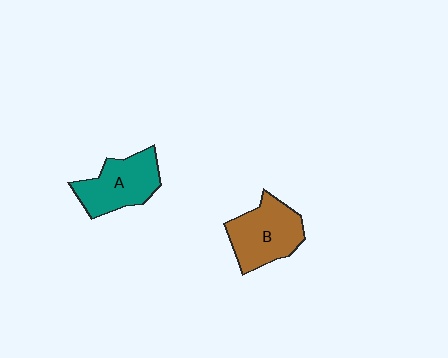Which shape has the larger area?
Shape B (brown).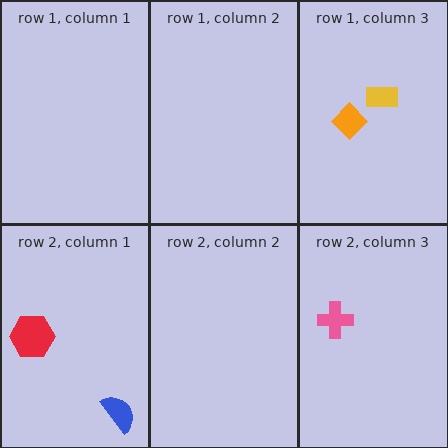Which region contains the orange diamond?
The row 1, column 3 region.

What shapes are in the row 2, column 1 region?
The blue semicircle, the red hexagon.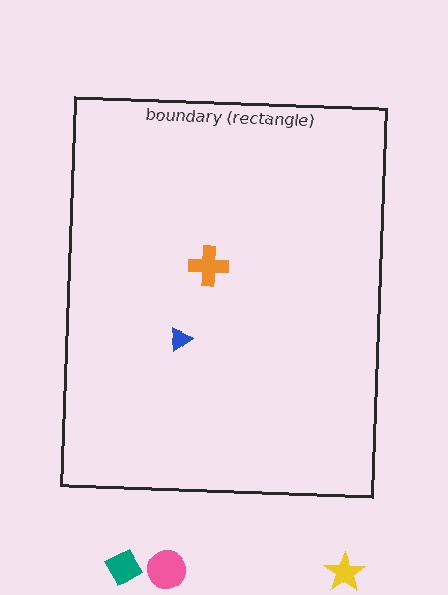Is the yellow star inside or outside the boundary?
Outside.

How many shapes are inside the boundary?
2 inside, 3 outside.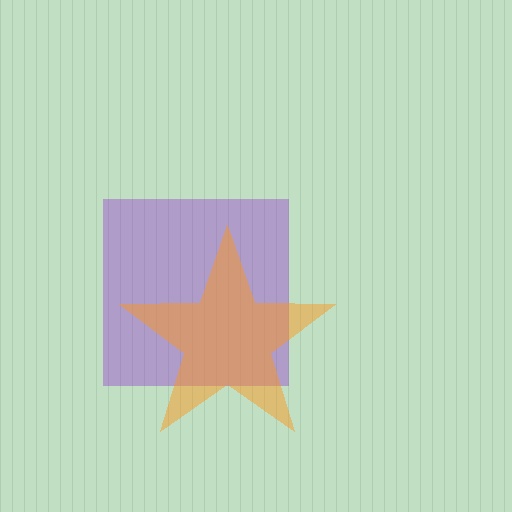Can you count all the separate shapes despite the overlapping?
Yes, there are 2 separate shapes.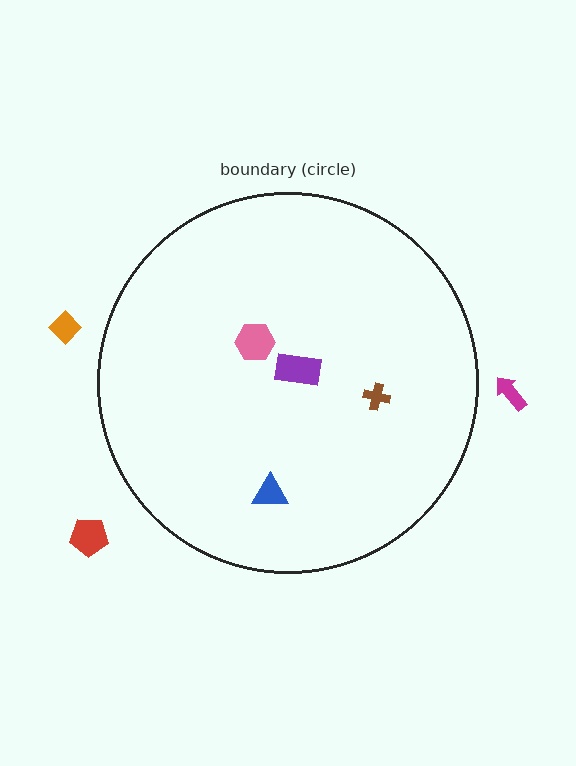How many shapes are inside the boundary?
4 inside, 3 outside.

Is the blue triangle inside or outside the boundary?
Inside.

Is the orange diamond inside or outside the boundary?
Outside.